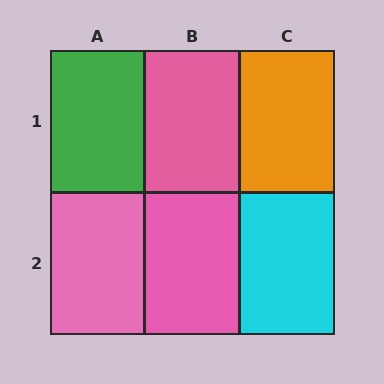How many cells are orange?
1 cell is orange.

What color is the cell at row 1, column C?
Orange.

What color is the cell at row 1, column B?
Pink.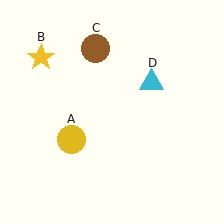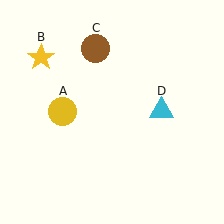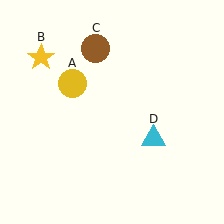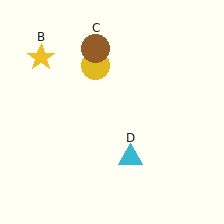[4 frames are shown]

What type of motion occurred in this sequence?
The yellow circle (object A), cyan triangle (object D) rotated clockwise around the center of the scene.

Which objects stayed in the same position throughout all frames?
Yellow star (object B) and brown circle (object C) remained stationary.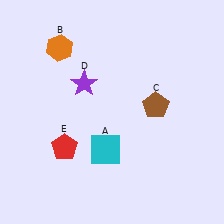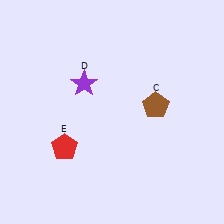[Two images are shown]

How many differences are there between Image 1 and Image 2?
There are 2 differences between the two images.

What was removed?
The cyan square (A), the orange hexagon (B) were removed in Image 2.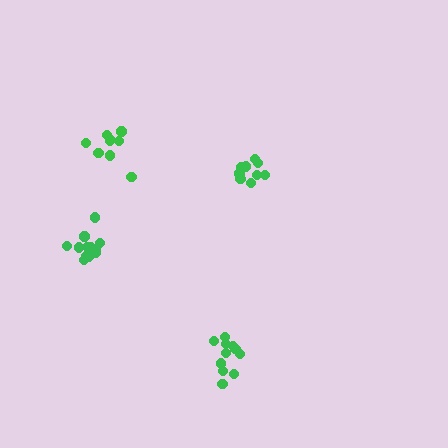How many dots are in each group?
Group 1: 11 dots, Group 2: 10 dots, Group 3: 11 dots, Group 4: 12 dots (44 total).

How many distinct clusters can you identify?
There are 4 distinct clusters.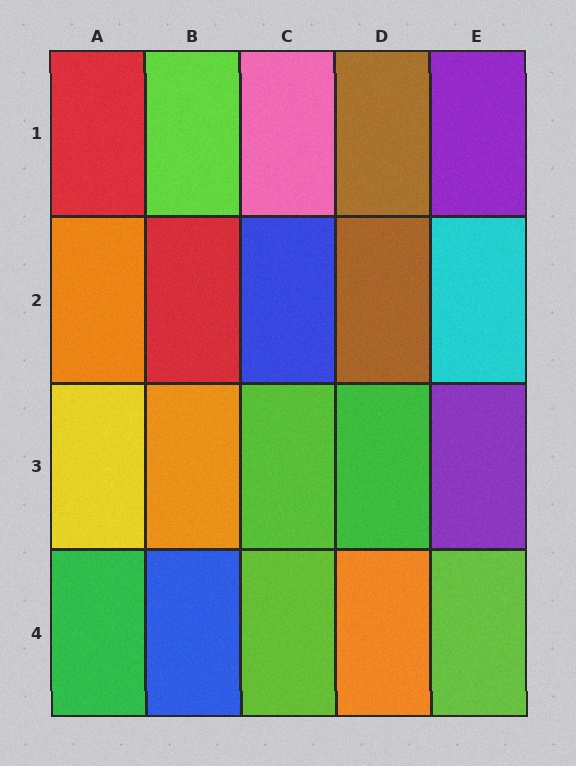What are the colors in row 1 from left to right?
Red, lime, pink, brown, purple.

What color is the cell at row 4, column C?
Lime.